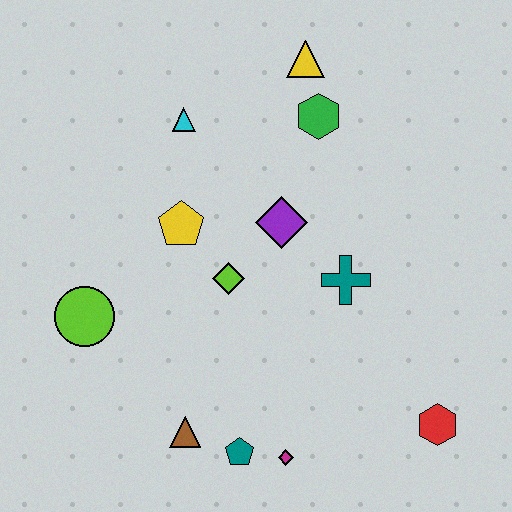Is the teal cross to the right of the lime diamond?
Yes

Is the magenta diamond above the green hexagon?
No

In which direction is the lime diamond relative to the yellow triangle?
The lime diamond is below the yellow triangle.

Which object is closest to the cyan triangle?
The yellow pentagon is closest to the cyan triangle.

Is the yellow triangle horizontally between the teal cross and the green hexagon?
No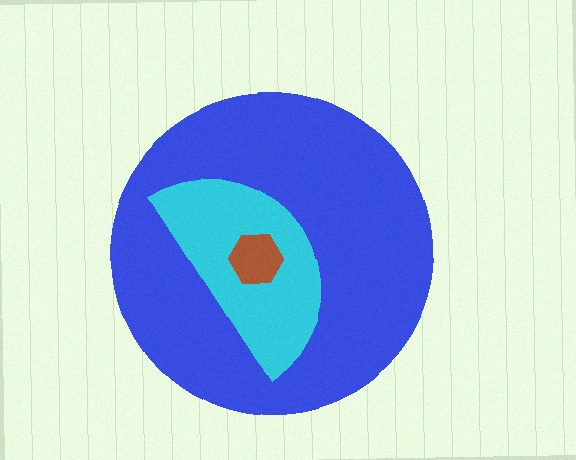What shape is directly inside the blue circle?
The cyan semicircle.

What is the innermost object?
The brown hexagon.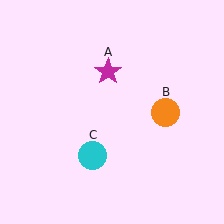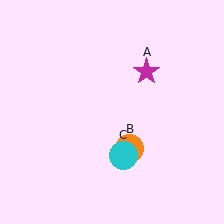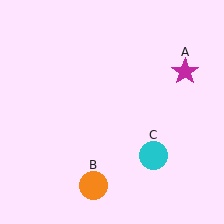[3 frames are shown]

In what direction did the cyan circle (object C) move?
The cyan circle (object C) moved right.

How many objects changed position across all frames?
3 objects changed position: magenta star (object A), orange circle (object B), cyan circle (object C).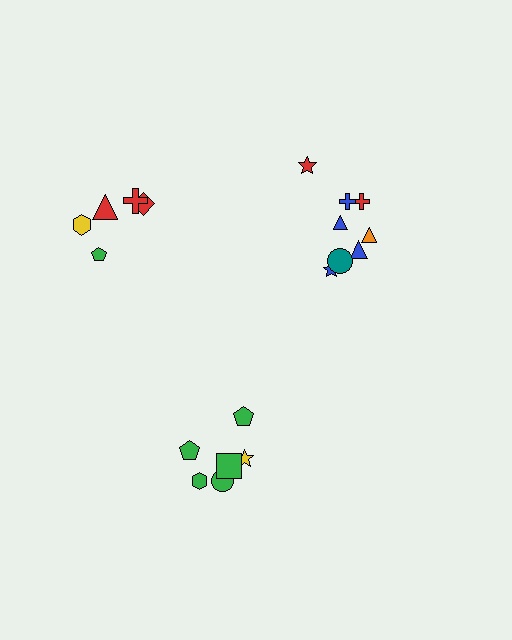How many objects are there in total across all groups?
There are 19 objects.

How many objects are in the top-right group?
There are 8 objects.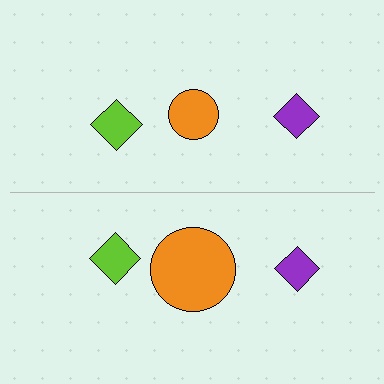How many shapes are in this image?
There are 6 shapes in this image.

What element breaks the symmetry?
The orange circle on the bottom side has a different size than its mirror counterpart.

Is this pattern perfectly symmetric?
No, the pattern is not perfectly symmetric. The orange circle on the bottom side has a different size than its mirror counterpart.